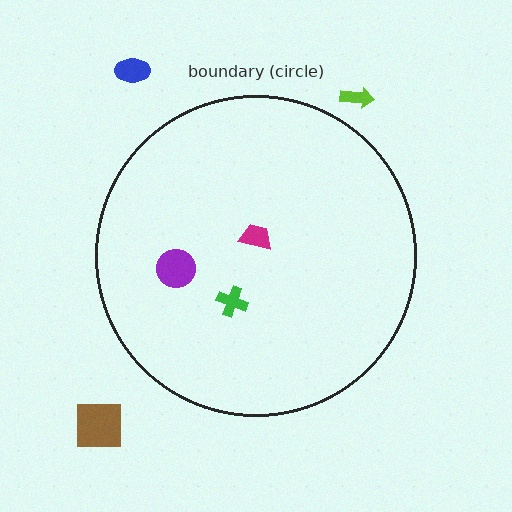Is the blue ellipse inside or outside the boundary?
Outside.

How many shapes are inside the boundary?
3 inside, 3 outside.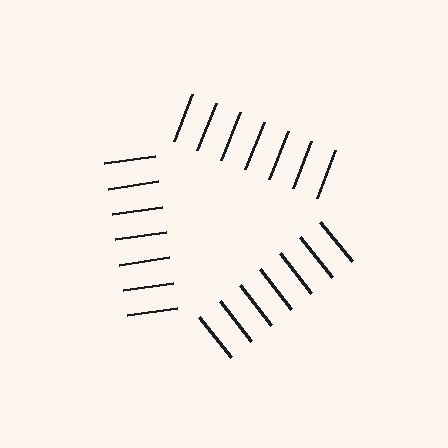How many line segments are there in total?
21 — 7 along each of the 3 edges.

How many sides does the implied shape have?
3 sides — the line-ends trace a triangle.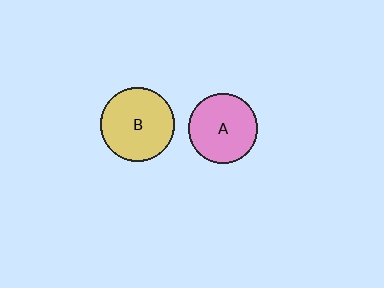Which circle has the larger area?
Circle B (yellow).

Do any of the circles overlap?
No, none of the circles overlap.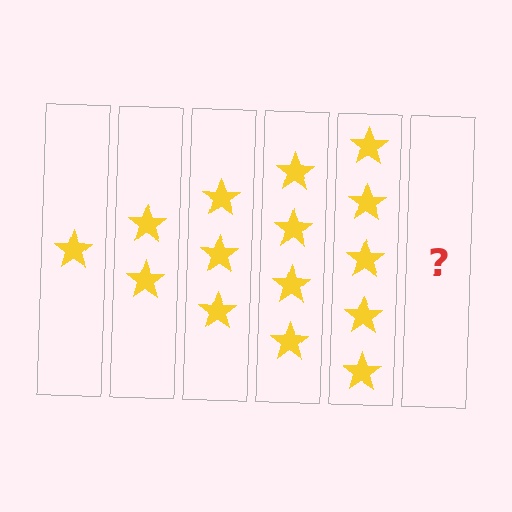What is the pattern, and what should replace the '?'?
The pattern is that each step adds one more star. The '?' should be 6 stars.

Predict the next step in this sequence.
The next step is 6 stars.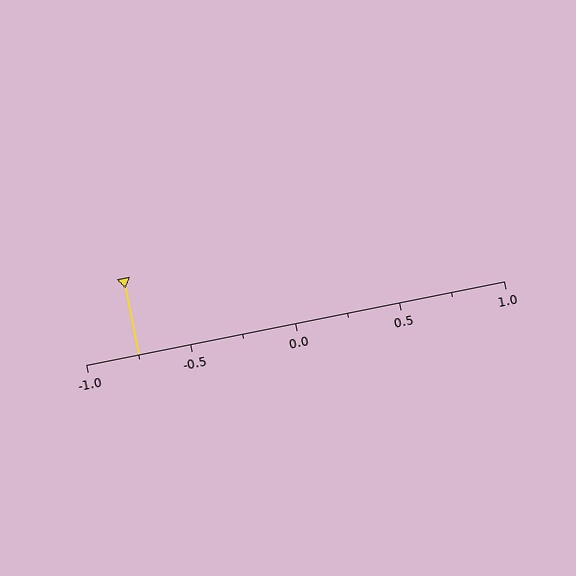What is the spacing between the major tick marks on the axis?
The major ticks are spaced 0.5 apart.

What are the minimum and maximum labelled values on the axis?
The axis runs from -1.0 to 1.0.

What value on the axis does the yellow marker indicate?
The marker indicates approximately -0.75.